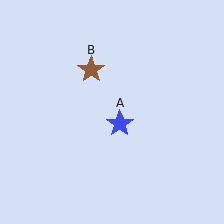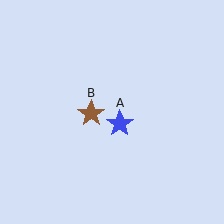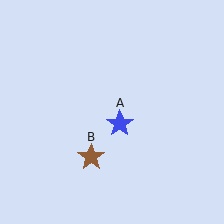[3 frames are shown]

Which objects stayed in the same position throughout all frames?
Blue star (object A) remained stationary.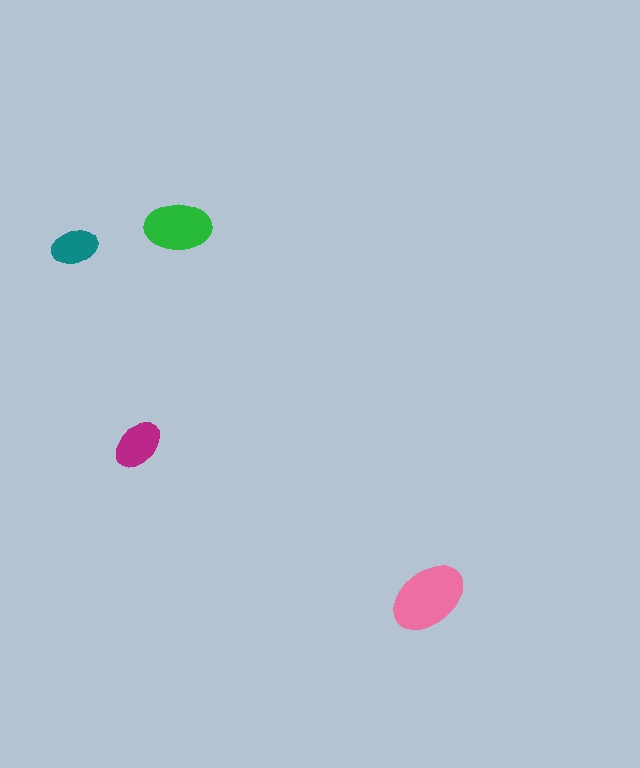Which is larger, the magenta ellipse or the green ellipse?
The green one.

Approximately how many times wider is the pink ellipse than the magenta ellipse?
About 1.5 times wider.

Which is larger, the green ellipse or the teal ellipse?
The green one.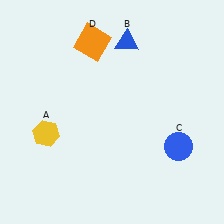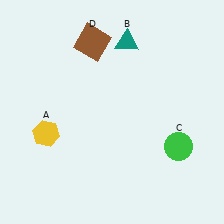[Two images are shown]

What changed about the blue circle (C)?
In Image 1, C is blue. In Image 2, it changed to green.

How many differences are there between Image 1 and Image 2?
There are 3 differences between the two images.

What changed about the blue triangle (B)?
In Image 1, B is blue. In Image 2, it changed to teal.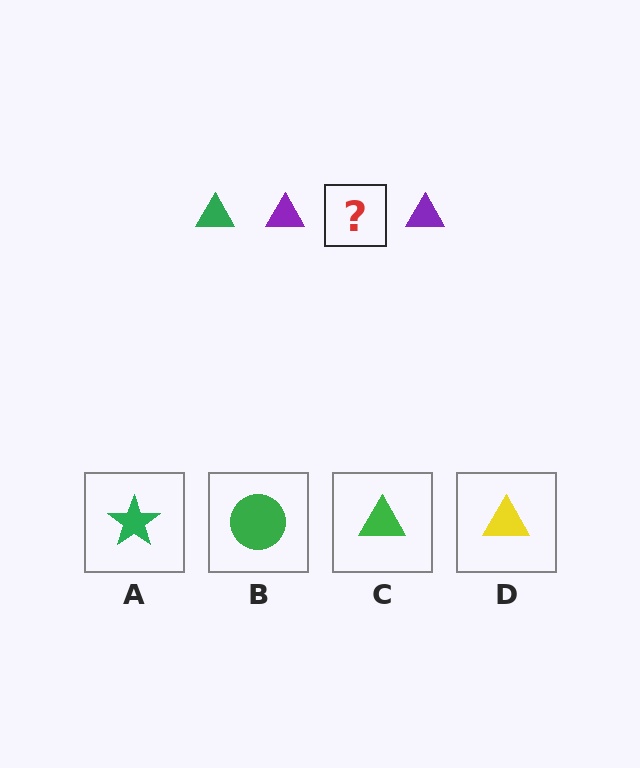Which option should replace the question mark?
Option C.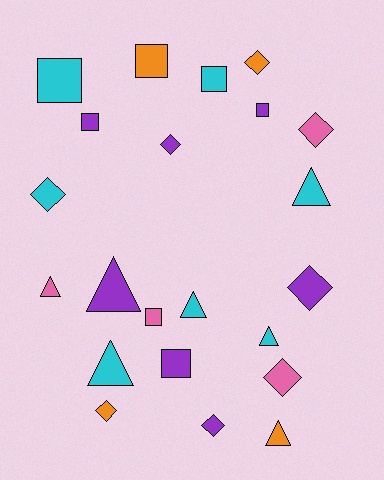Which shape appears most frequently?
Diamond, with 8 objects.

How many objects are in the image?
There are 22 objects.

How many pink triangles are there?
There is 1 pink triangle.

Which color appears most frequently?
Purple, with 7 objects.